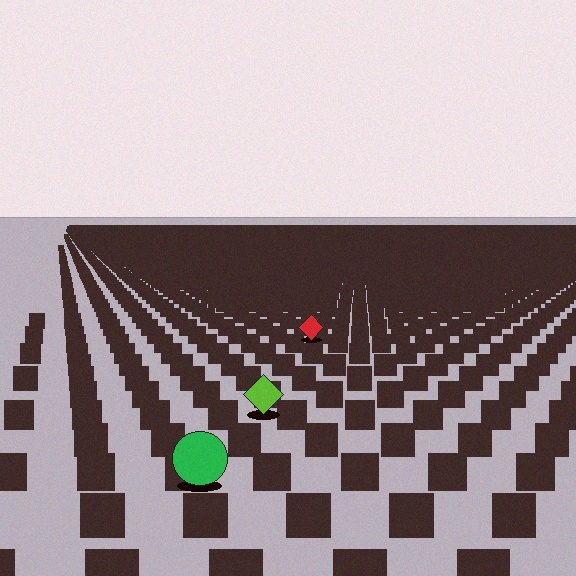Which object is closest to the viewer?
The green circle is closest. The texture marks near it are larger and more spread out.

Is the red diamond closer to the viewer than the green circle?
No. The green circle is closer — you can tell from the texture gradient: the ground texture is coarser near it.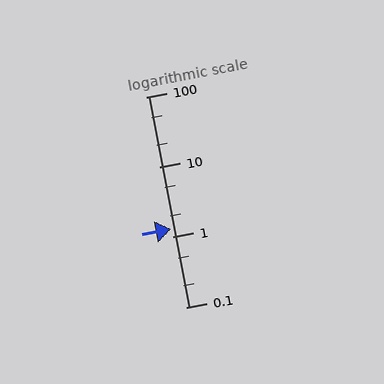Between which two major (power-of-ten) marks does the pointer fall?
The pointer is between 1 and 10.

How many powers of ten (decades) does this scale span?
The scale spans 3 decades, from 0.1 to 100.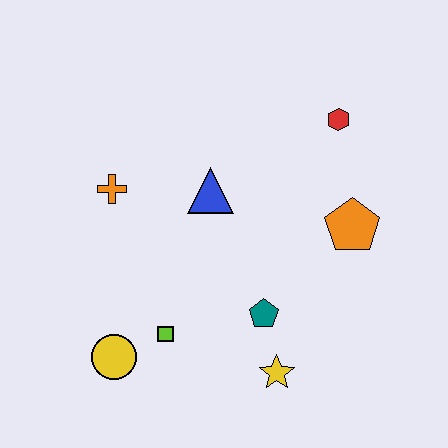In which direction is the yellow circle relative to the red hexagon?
The yellow circle is below the red hexagon.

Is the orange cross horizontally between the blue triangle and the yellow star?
No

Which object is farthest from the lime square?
The red hexagon is farthest from the lime square.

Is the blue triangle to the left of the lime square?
No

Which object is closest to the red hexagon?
The orange pentagon is closest to the red hexagon.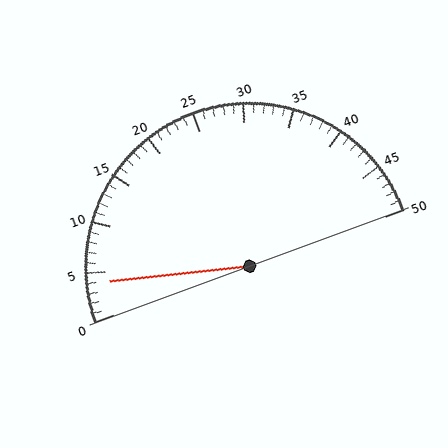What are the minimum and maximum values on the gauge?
The gauge ranges from 0 to 50.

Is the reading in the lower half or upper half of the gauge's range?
The reading is in the lower half of the range (0 to 50).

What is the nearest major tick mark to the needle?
The nearest major tick mark is 5.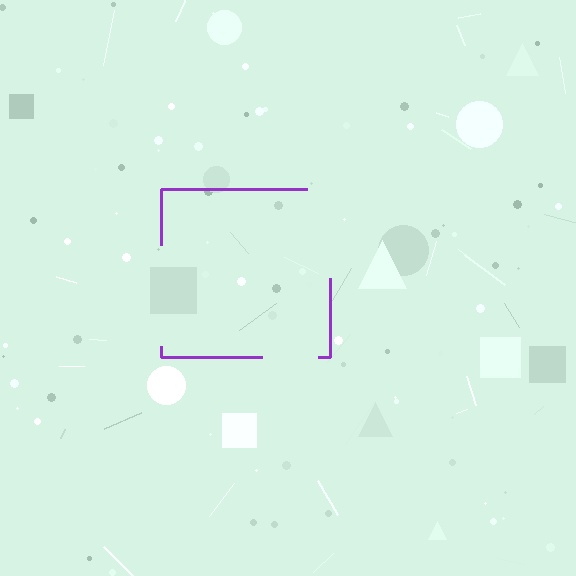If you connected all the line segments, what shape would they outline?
They would outline a square.